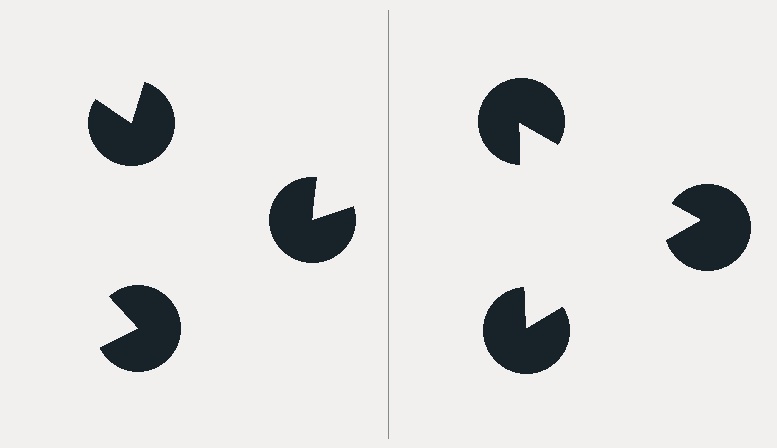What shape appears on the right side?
An illusory triangle.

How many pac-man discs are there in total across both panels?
6 — 3 on each side.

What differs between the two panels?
The pac-man discs are positioned identically on both sides; only the wedge orientations differ. On the right they align to a triangle; on the left they are misaligned.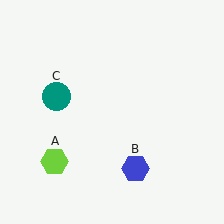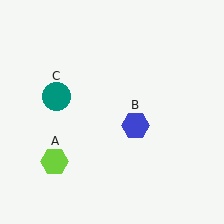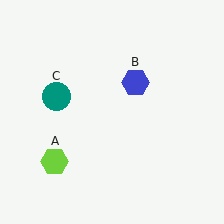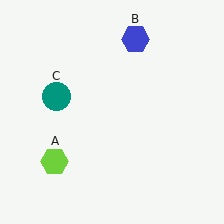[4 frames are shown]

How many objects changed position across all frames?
1 object changed position: blue hexagon (object B).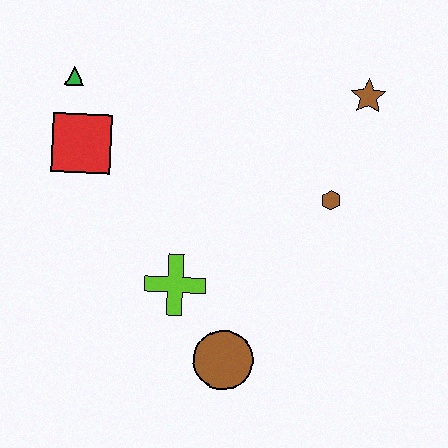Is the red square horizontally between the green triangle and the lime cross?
Yes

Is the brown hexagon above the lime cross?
Yes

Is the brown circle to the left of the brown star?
Yes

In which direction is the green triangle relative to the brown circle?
The green triangle is above the brown circle.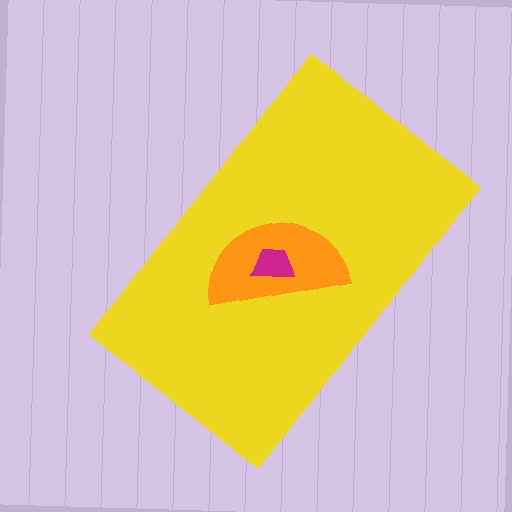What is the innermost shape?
The magenta trapezoid.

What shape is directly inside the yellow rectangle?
The orange semicircle.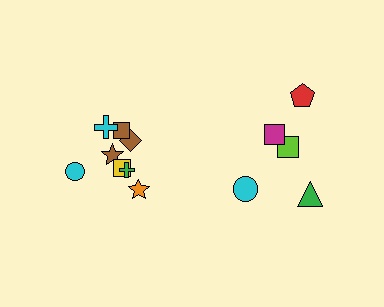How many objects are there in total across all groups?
There are 13 objects.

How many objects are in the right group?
There are 5 objects.